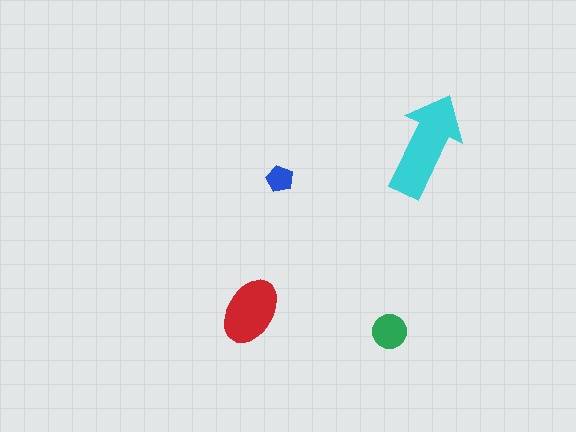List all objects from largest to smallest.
The cyan arrow, the red ellipse, the green circle, the blue pentagon.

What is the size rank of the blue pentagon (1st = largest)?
4th.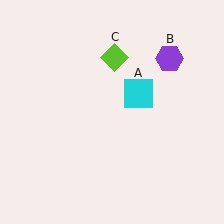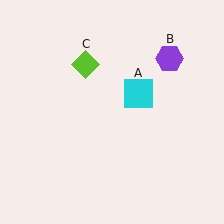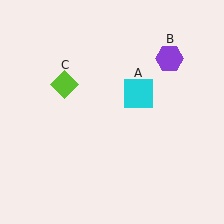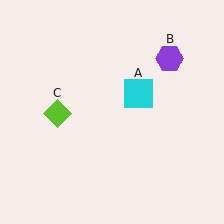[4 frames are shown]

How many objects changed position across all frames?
1 object changed position: lime diamond (object C).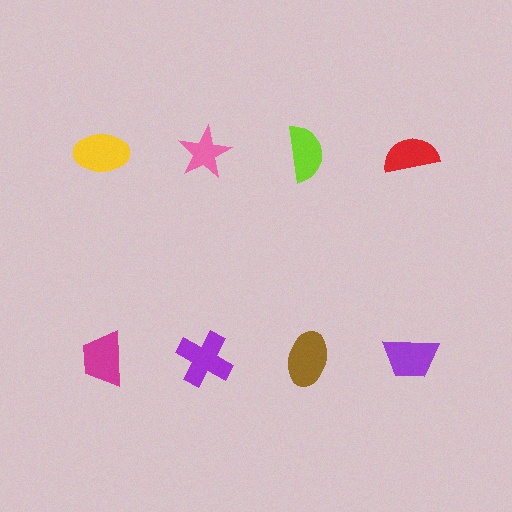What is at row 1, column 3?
A lime semicircle.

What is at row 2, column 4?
A purple trapezoid.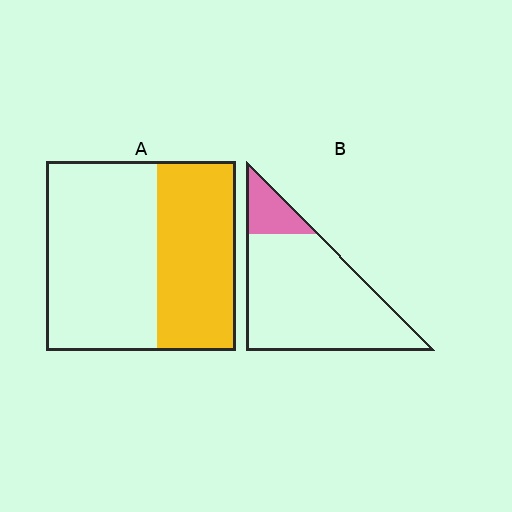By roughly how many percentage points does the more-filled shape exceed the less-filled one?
By roughly 25 percentage points (A over B).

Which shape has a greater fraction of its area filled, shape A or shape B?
Shape A.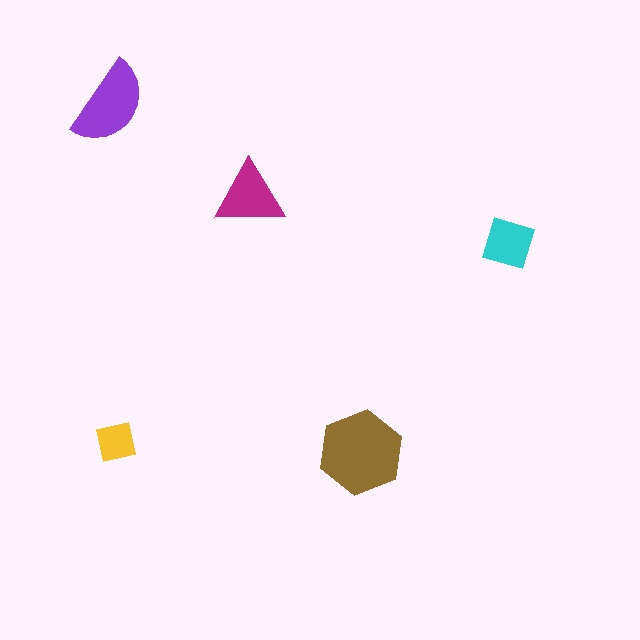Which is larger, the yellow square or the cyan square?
The cyan square.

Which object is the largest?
The brown hexagon.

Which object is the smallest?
The yellow square.